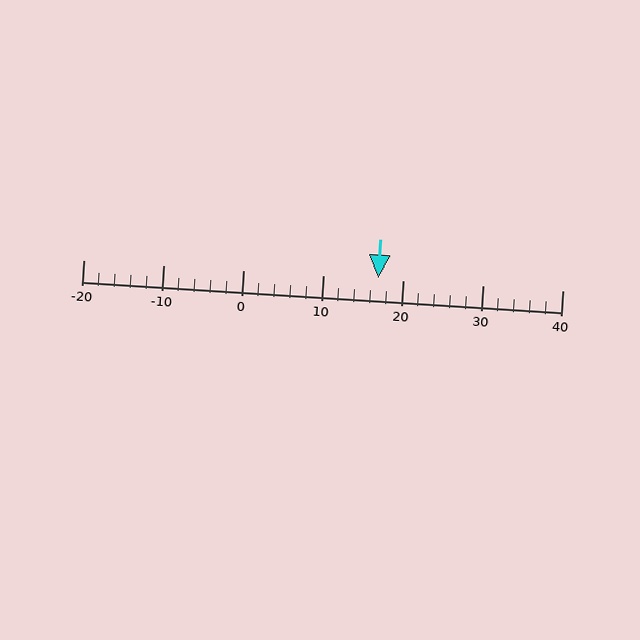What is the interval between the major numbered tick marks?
The major tick marks are spaced 10 units apart.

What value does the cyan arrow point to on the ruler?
The cyan arrow points to approximately 17.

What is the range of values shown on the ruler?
The ruler shows values from -20 to 40.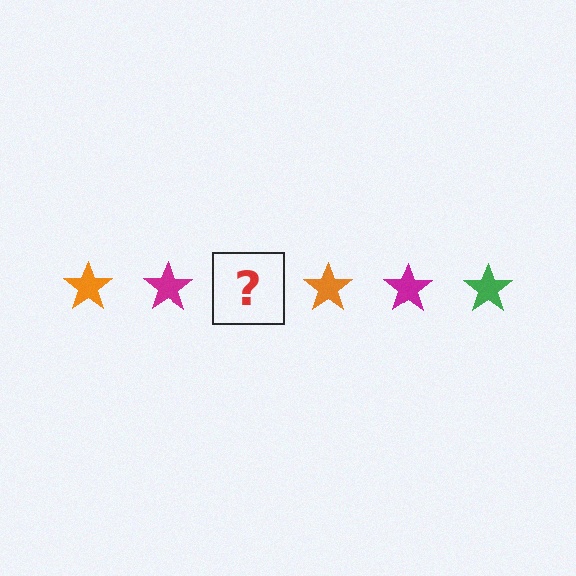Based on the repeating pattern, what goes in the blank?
The blank should be a green star.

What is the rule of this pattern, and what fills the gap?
The rule is that the pattern cycles through orange, magenta, green stars. The gap should be filled with a green star.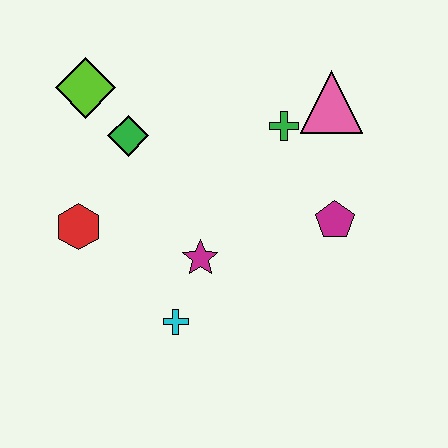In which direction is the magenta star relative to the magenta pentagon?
The magenta star is to the left of the magenta pentagon.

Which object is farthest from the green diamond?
The magenta pentagon is farthest from the green diamond.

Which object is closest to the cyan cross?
The magenta star is closest to the cyan cross.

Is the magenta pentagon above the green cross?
No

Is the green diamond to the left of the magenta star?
Yes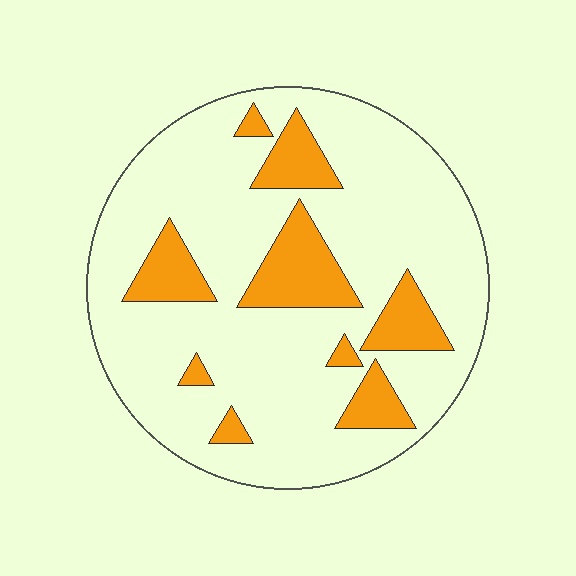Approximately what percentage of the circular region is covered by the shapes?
Approximately 20%.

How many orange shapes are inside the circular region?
9.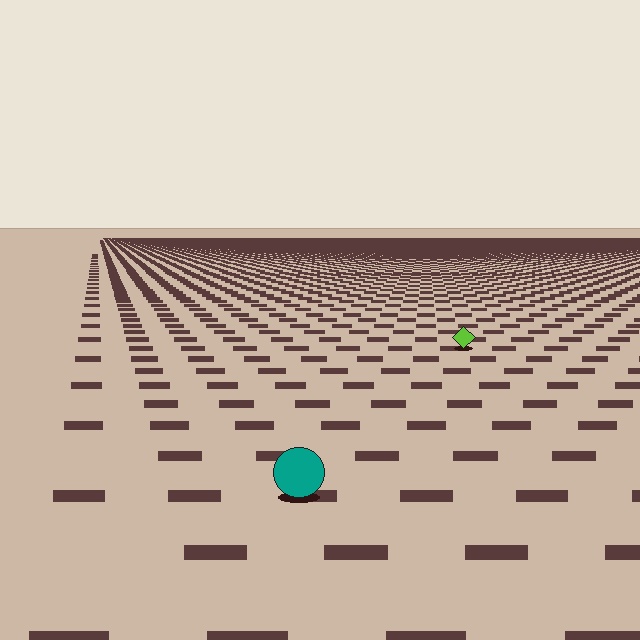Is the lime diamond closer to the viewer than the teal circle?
No. The teal circle is closer — you can tell from the texture gradient: the ground texture is coarser near it.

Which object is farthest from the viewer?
The lime diamond is farthest from the viewer. It appears smaller and the ground texture around it is denser.